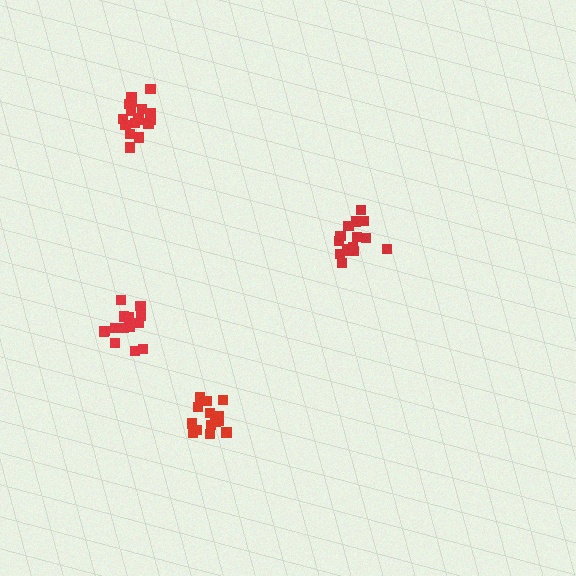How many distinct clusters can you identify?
There are 4 distinct clusters.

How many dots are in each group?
Group 1: 17 dots, Group 2: 16 dots, Group 3: 15 dots, Group 4: 15 dots (63 total).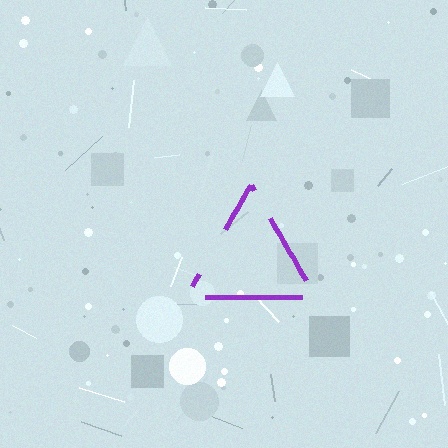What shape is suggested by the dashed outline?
The dashed outline suggests a triangle.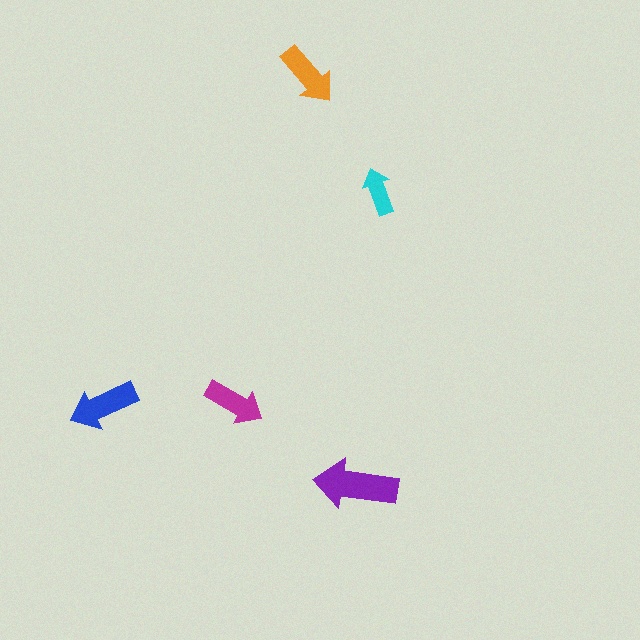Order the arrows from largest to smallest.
the purple one, the blue one, the orange one, the magenta one, the cyan one.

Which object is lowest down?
The purple arrow is bottommost.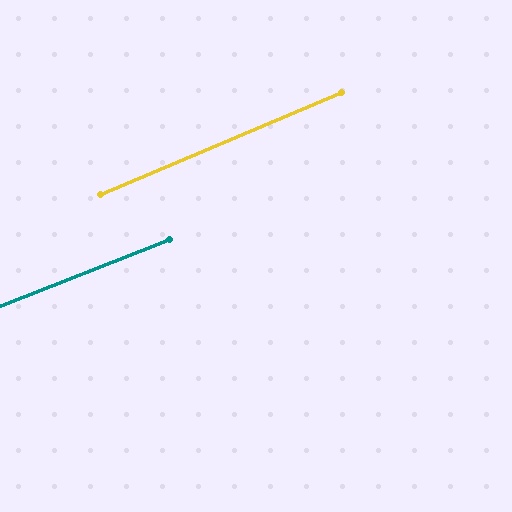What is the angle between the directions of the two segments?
Approximately 2 degrees.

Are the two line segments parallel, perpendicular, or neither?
Parallel — their directions differ by only 1.6°.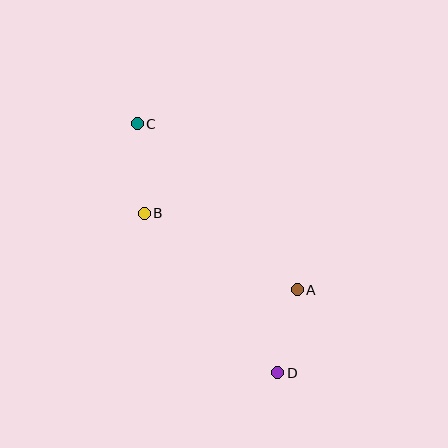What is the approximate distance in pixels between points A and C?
The distance between A and C is approximately 230 pixels.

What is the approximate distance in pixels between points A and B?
The distance between A and B is approximately 171 pixels.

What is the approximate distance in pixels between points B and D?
The distance between B and D is approximately 208 pixels.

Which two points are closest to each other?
Points A and D are closest to each other.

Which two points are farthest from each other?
Points C and D are farthest from each other.